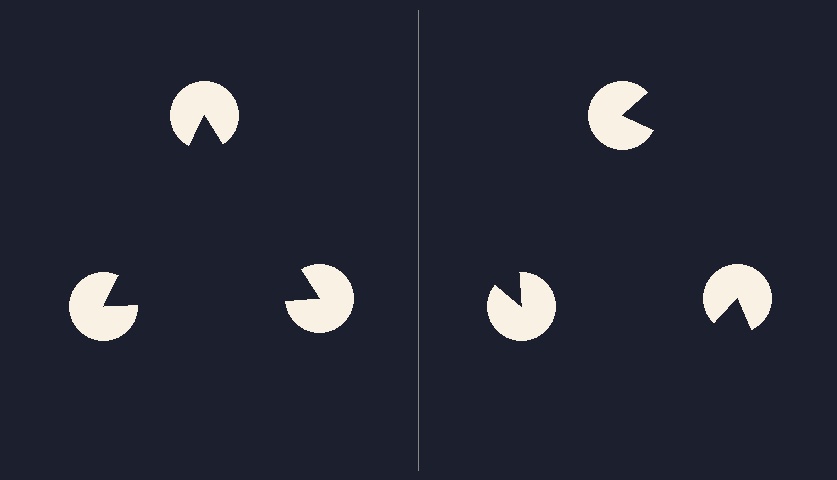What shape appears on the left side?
An illusory triangle.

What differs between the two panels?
The pac-man discs are positioned identically on both sides; only the wedge orientations differ. On the left they align to a triangle; on the right they are misaligned.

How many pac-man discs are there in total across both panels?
6 — 3 on each side.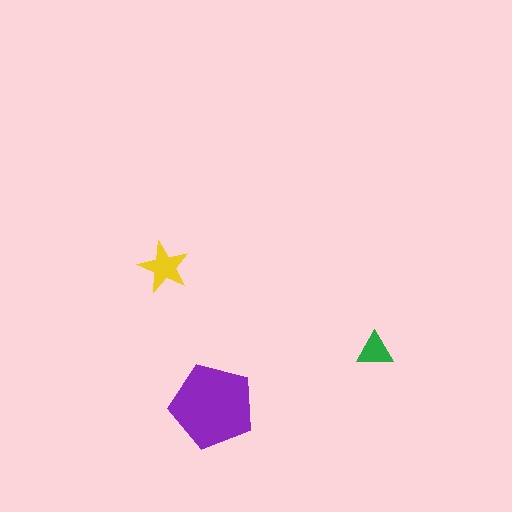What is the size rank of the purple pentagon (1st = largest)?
1st.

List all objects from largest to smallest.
The purple pentagon, the yellow star, the green triangle.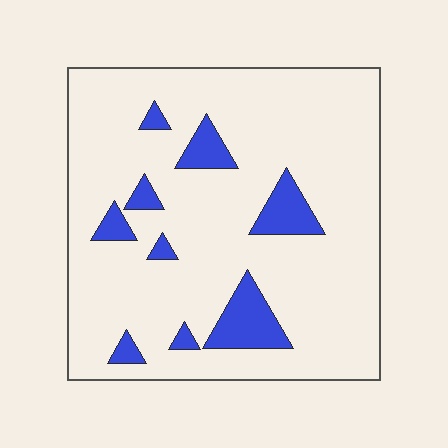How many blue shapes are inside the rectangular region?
9.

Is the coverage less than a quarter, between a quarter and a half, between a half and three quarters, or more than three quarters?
Less than a quarter.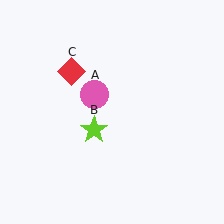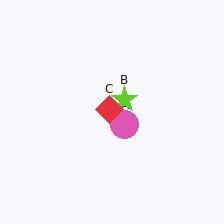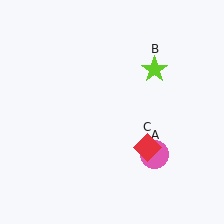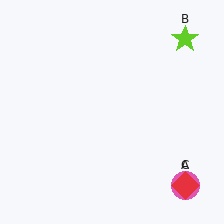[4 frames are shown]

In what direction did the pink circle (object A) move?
The pink circle (object A) moved down and to the right.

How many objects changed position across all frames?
3 objects changed position: pink circle (object A), lime star (object B), red diamond (object C).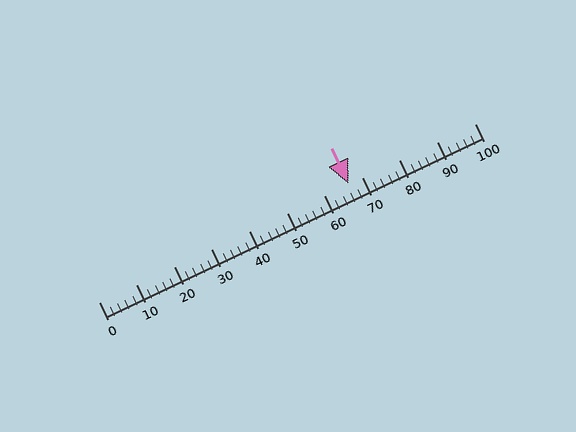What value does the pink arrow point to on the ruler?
The pink arrow points to approximately 66.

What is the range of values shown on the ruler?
The ruler shows values from 0 to 100.